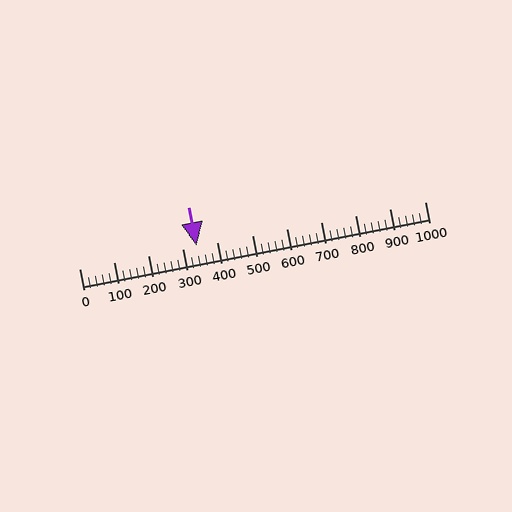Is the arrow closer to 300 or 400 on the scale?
The arrow is closer to 300.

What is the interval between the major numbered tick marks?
The major tick marks are spaced 100 units apart.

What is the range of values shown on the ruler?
The ruler shows values from 0 to 1000.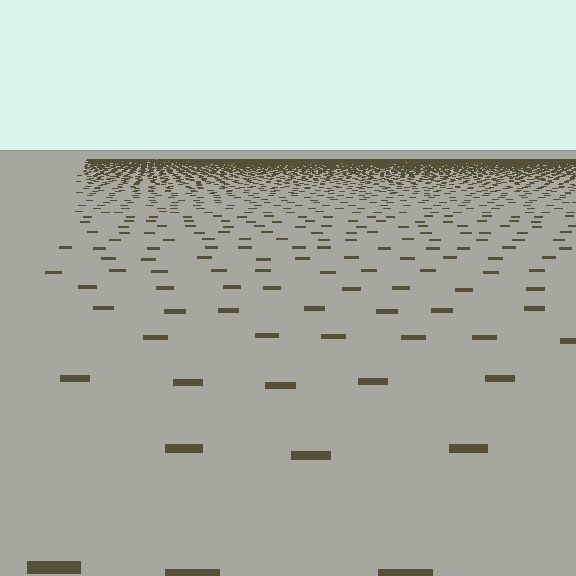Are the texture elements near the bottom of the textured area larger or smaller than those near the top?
Larger. Near the bottom, elements are closer to the viewer and appear at a bigger on-screen size.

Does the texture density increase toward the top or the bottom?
Density increases toward the top.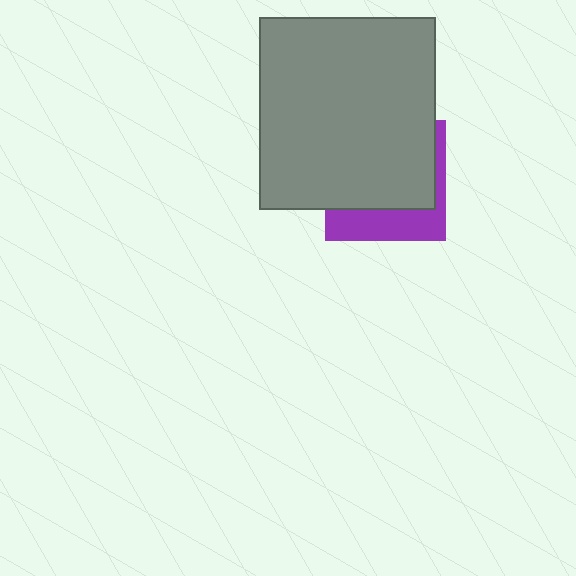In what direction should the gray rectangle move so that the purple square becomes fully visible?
The gray rectangle should move up. That is the shortest direction to clear the overlap and leave the purple square fully visible.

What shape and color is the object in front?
The object in front is a gray rectangle.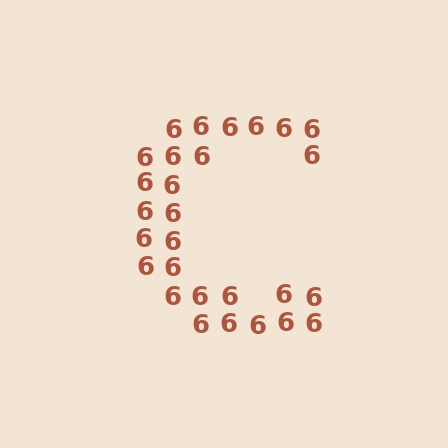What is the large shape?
The large shape is the letter C.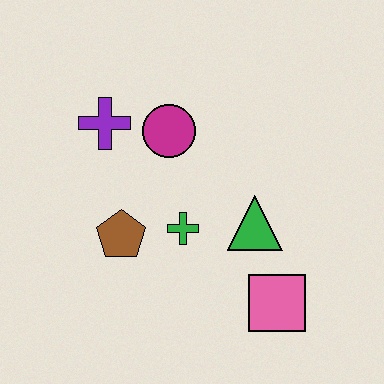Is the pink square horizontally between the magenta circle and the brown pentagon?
No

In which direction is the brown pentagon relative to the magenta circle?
The brown pentagon is below the magenta circle.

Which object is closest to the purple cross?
The magenta circle is closest to the purple cross.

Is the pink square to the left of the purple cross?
No